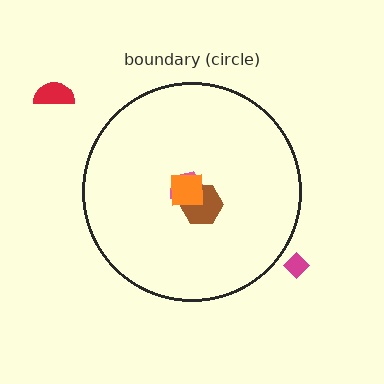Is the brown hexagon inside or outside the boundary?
Inside.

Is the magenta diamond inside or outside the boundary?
Outside.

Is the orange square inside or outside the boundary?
Inside.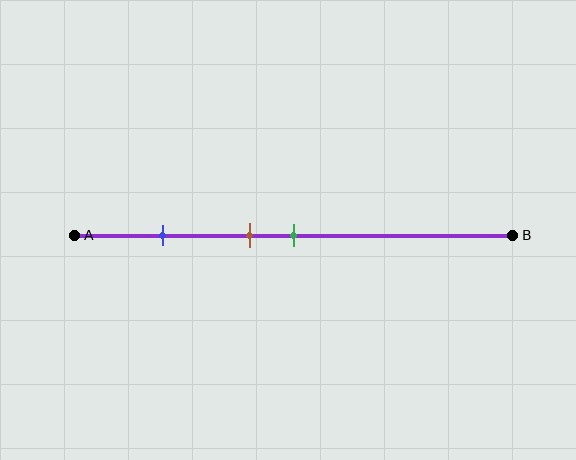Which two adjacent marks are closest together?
The brown and green marks are the closest adjacent pair.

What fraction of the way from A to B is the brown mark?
The brown mark is approximately 40% (0.4) of the way from A to B.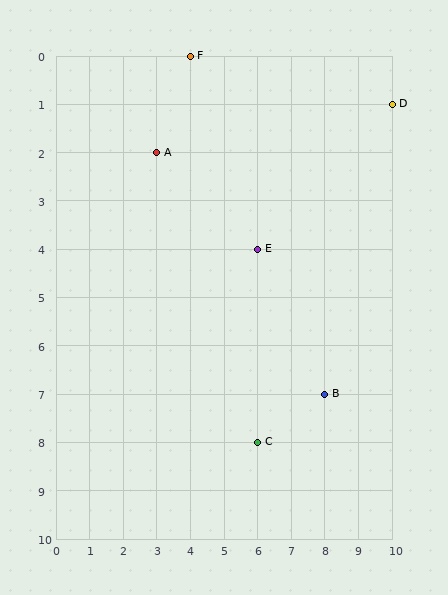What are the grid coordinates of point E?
Point E is at grid coordinates (6, 4).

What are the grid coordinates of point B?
Point B is at grid coordinates (8, 7).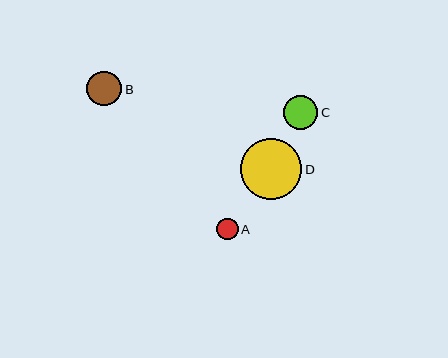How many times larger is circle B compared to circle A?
Circle B is approximately 1.6 times the size of circle A.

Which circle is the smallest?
Circle A is the smallest with a size of approximately 22 pixels.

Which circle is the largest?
Circle D is the largest with a size of approximately 61 pixels.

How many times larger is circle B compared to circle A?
Circle B is approximately 1.6 times the size of circle A.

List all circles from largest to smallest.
From largest to smallest: D, B, C, A.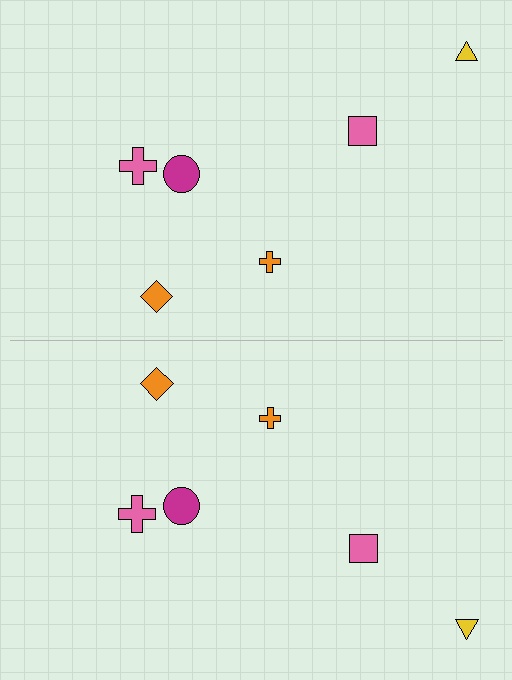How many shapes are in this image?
There are 12 shapes in this image.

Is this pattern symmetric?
Yes, this pattern has bilateral (reflection) symmetry.